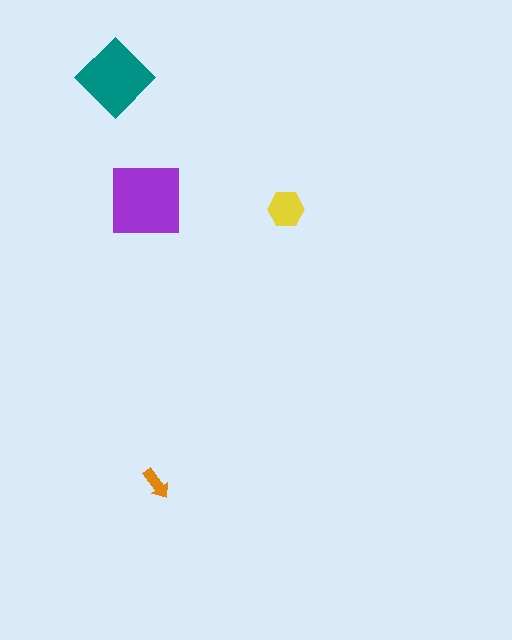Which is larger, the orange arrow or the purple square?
The purple square.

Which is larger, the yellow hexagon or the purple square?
The purple square.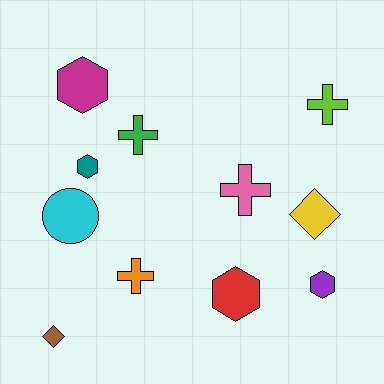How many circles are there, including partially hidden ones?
There is 1 circle.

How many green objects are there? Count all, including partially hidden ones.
There is 1 green object.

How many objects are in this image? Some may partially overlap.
There are 11 objects.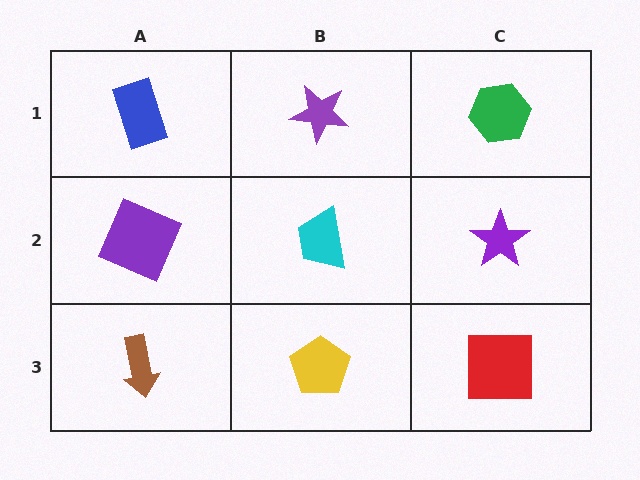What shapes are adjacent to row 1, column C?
A purple star (row 2, column C), a purple star (row 1, column B).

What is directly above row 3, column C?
A purple star.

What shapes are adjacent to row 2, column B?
A purple star (row 1, column B), a yellow pentagon (row 3, column B), a purple square (row 2, column A), a purple star (row 2, column C).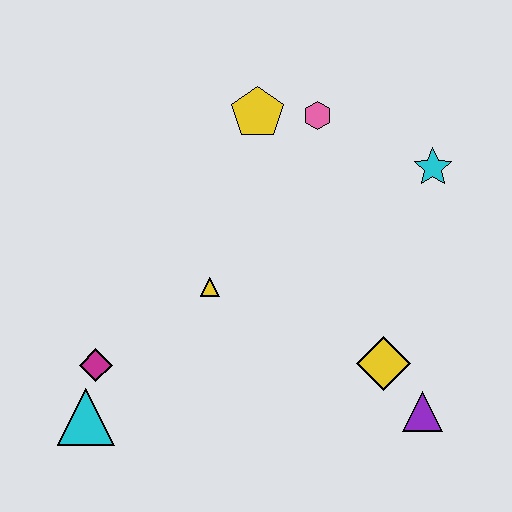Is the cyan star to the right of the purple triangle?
Yes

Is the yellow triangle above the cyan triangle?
Yes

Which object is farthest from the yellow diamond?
The cyan triangle is farthest from the yellow diamond.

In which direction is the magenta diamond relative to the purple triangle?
The magenta diamond is to the left of the purple triangle.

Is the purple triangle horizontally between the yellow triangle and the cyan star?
Yes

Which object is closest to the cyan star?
The pink hexagon is closest to the cyan star.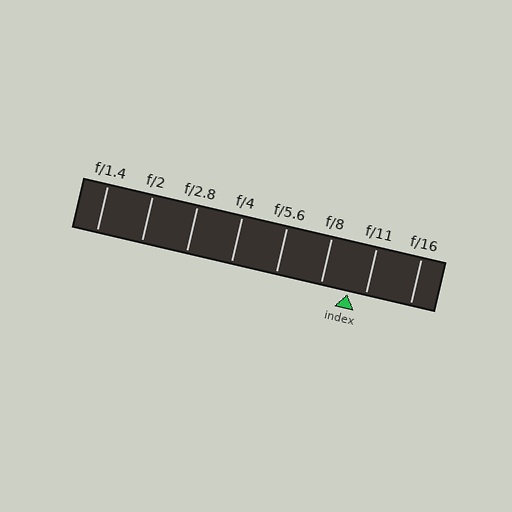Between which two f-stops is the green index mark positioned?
The index mark is between f/8 and f/11.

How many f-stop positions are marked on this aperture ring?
There are 8 f-stop positions marked.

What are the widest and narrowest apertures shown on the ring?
The widest aperture shown is f/1.4 and the narrowest is f/16.